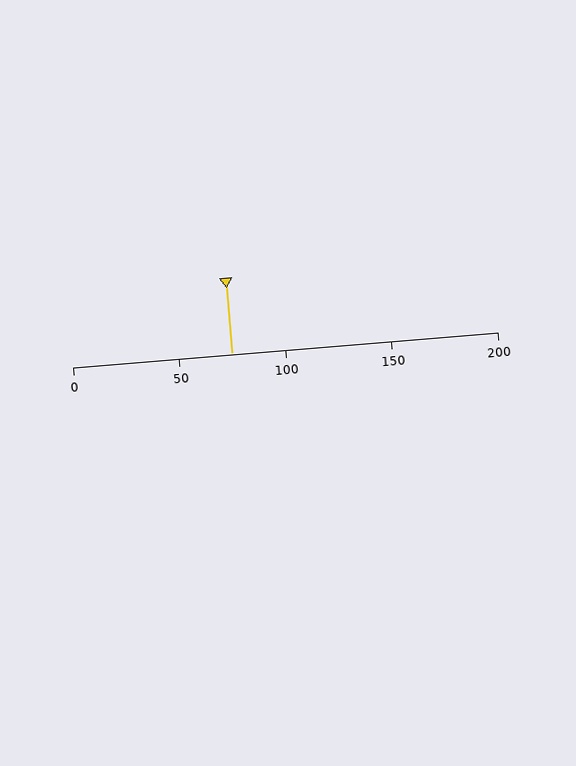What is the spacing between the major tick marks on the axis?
The major ticks are spaced 50 apart.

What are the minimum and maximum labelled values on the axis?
The axis runs from 0 to 200.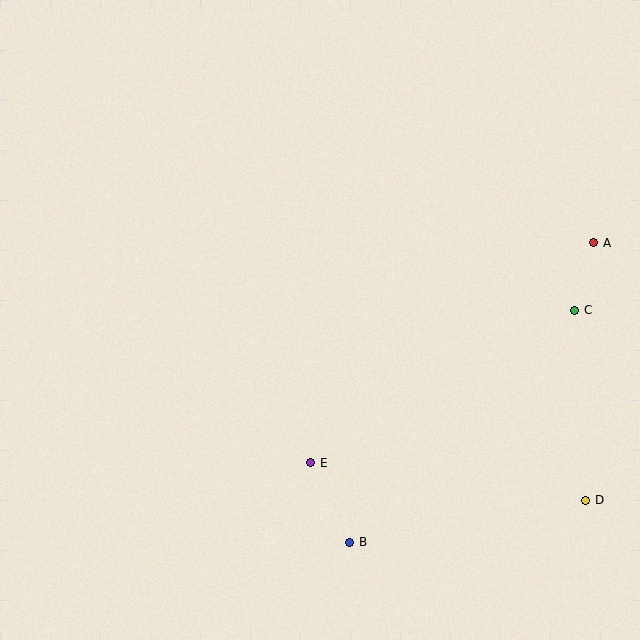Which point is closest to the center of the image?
Point E at (311, 463) is closest to the center.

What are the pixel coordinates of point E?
Point E is at (311, 463).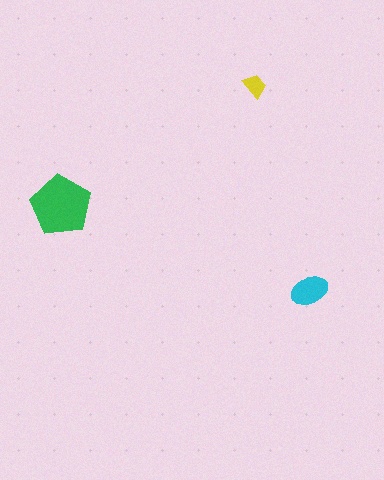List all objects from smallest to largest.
The yellow trapezoid, the cyan ellipse, the green pentagon.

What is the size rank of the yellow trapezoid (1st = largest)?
3rd.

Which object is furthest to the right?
The cyan ellipse is rightmost.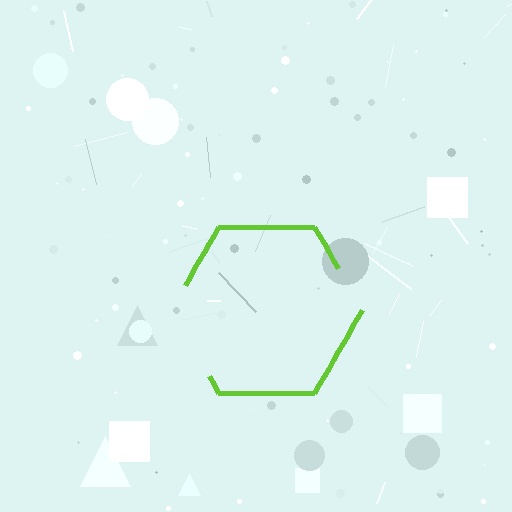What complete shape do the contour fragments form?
The contour fragments form a hexagon.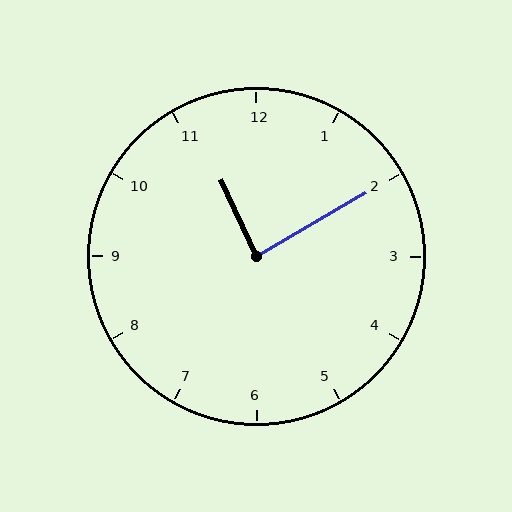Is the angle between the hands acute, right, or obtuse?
It is right.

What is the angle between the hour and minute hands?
Approximately 85 degrees.